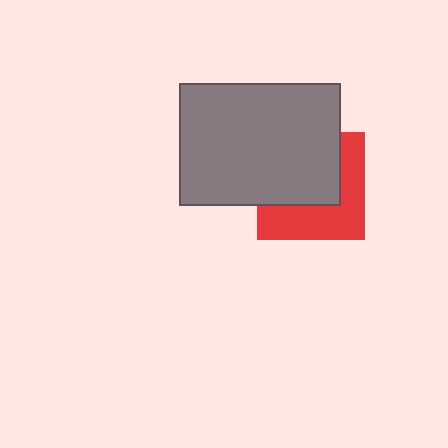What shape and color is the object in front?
The object in front is a gray rectangle.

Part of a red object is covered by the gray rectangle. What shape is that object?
It is a square.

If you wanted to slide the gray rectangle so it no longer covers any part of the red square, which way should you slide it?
Slide it toward the upper-left — that is the most direct way to separate the two shapes.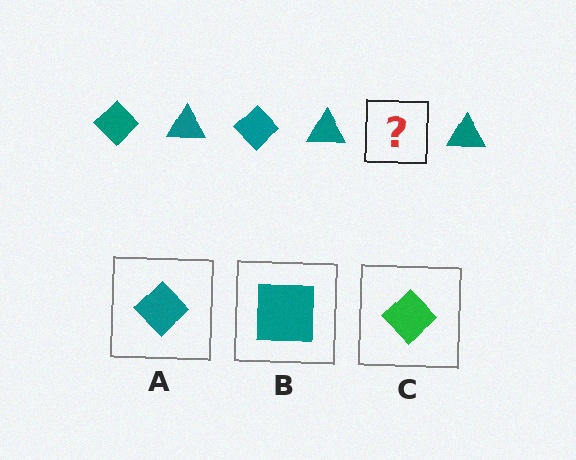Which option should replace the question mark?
Option A.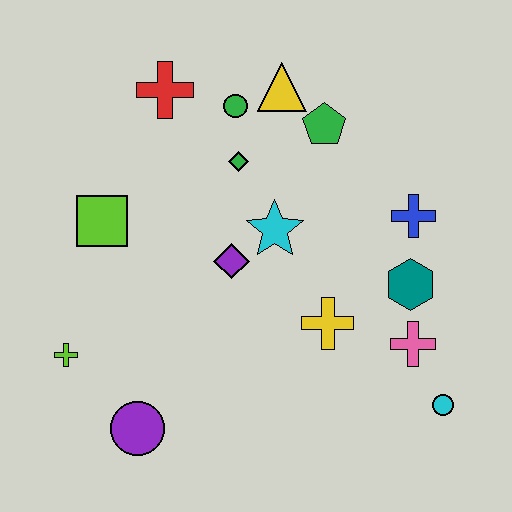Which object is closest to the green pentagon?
The yellow triangle is closest to the green pentagon.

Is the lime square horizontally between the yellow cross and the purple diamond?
No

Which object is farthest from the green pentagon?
The purple circle is farthest from the green pentagon.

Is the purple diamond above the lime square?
No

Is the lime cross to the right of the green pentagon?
No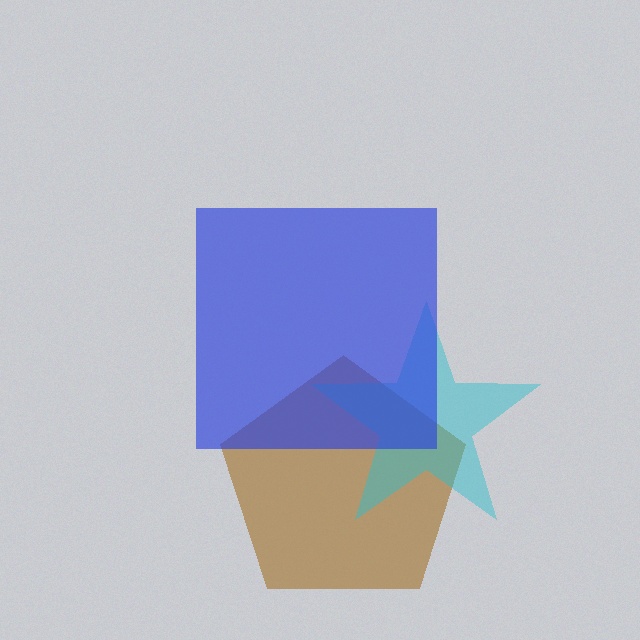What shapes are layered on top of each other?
The layered shapes are: a brown pentagon, a cyan star, a blue square.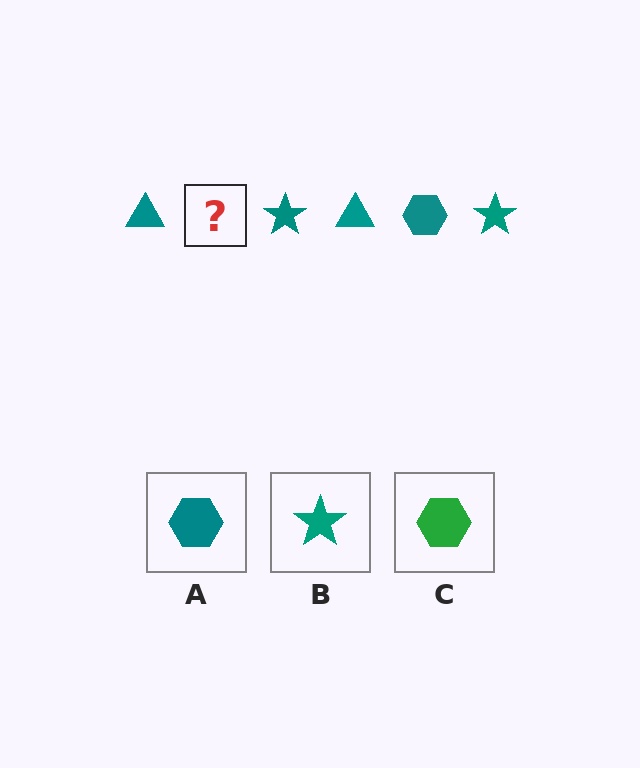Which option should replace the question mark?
Option A.